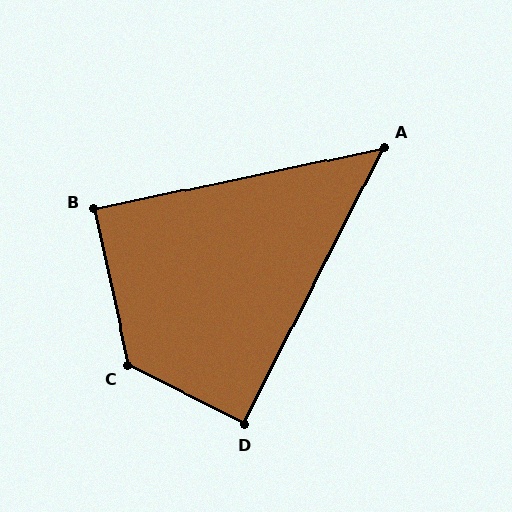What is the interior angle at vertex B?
Approximately 90 degrees (approximately right).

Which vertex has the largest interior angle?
C, at approximately 129 degrees.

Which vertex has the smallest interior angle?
A, at approximately 51 degrees.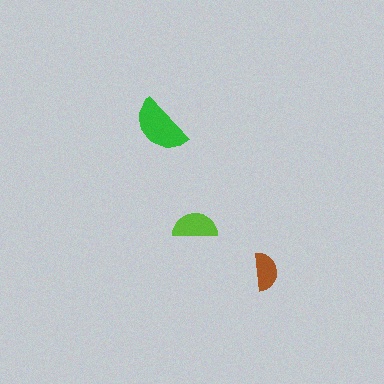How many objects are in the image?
There are 3 objects in the image.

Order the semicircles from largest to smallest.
the green one, the lime one, the brown one.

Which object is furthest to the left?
The green semicircle is leftmost.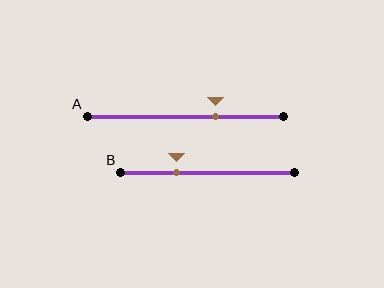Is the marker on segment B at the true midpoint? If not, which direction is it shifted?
No, the marker on segment B is shifted to the left by about 18% of the segment length.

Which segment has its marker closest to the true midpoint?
Segment A has its marker closest to the true midpoint.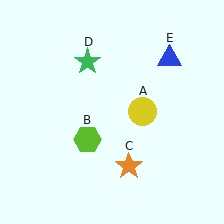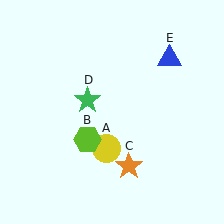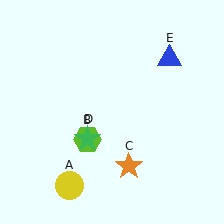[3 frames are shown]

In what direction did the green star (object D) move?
The green star (object D) moved down.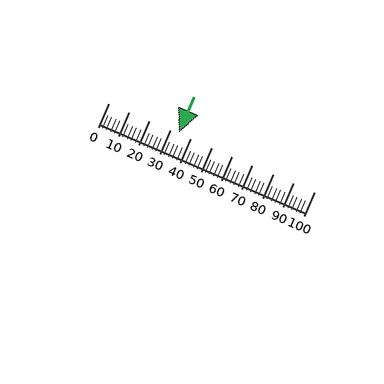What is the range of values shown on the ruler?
The ruler shows values from 0 to 100.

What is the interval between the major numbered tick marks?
The major tick marks are spaced 10 units apart.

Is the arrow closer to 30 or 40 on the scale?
The arrow is closer to 30.